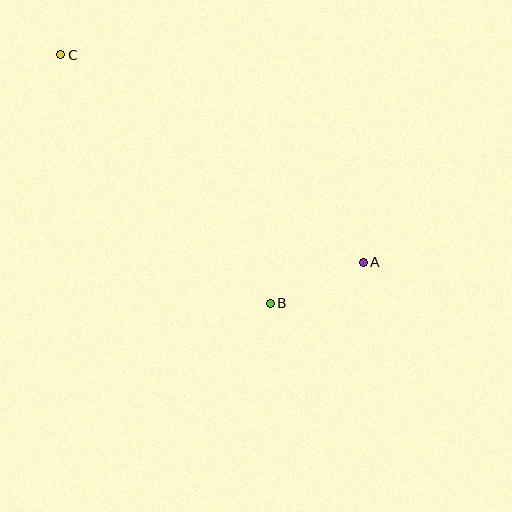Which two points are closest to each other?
Points A and B are closest to each other.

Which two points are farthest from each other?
Points A and C are farthest from each other.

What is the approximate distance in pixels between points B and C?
The distance between B and C is approximately 325 pixels.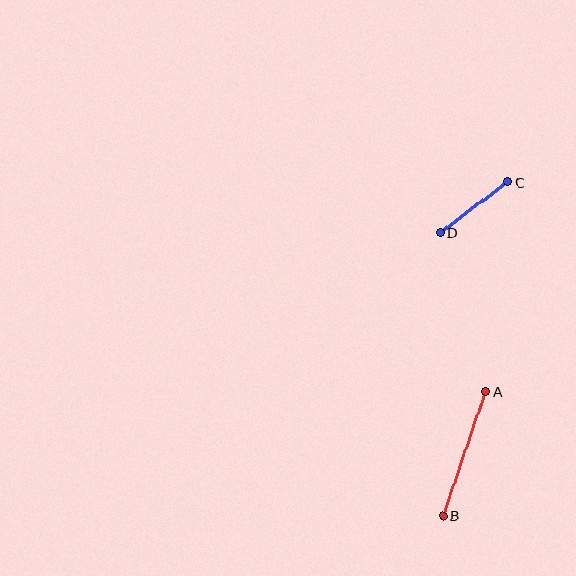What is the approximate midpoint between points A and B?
The midpoint is at approximately (464, 454) pixels.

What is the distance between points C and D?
The distance is approximately 85 pixels.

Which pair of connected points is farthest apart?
Points A and B are farthest apart.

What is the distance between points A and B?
The distance is approximately 132 pixels.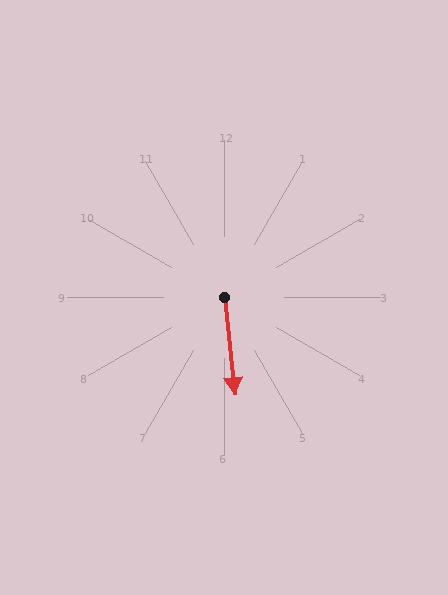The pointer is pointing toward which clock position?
Roughly 6 o'clock.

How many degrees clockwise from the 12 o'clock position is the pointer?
Approximately 174 degrees.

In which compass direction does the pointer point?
South.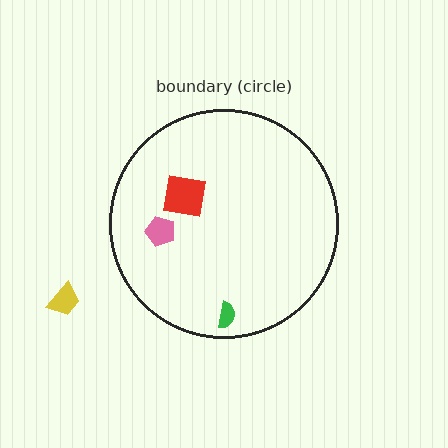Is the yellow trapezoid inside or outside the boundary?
Outside.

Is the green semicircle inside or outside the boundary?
Inside.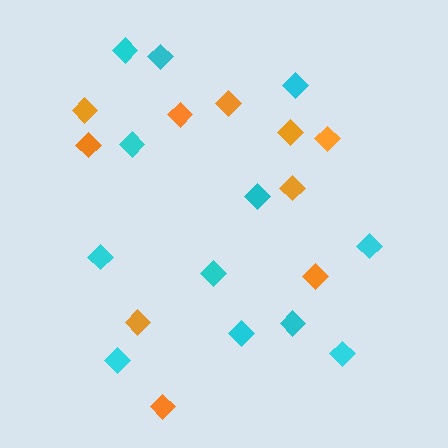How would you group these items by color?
There are 2 groups: one group of cyan diamonds (12) and one group of orange diamonds (10).